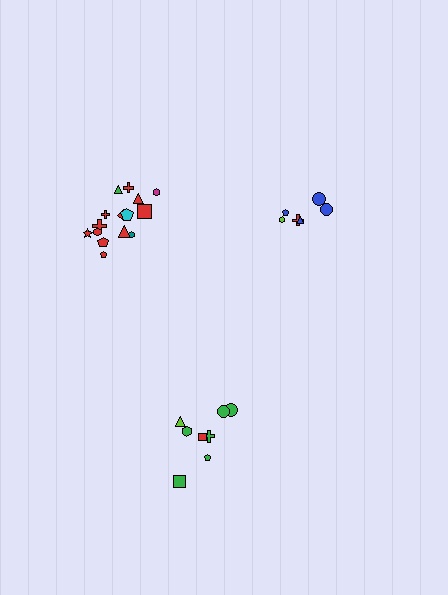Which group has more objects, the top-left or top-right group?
The top-left group.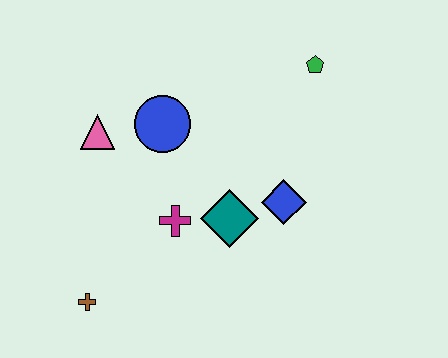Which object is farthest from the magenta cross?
The green pentagon is farthest from the magenta cross.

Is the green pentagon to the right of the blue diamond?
Yes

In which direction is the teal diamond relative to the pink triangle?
The teal diamond is to the right of the pink triangle.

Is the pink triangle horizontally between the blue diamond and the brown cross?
Yes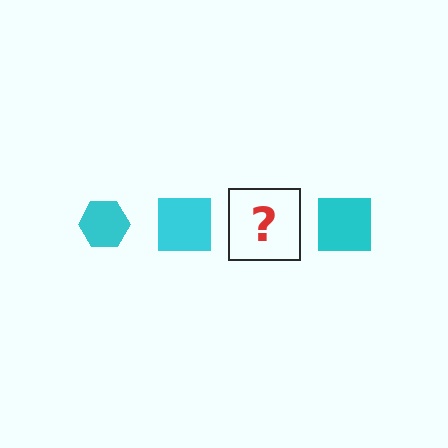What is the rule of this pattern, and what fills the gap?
The rule is that the pattern cycles through hexagon, square shapes in cyan. The gap should be filled with a cyan hexagon.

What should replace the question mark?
The question mark should be replaced with a cyan hexagon.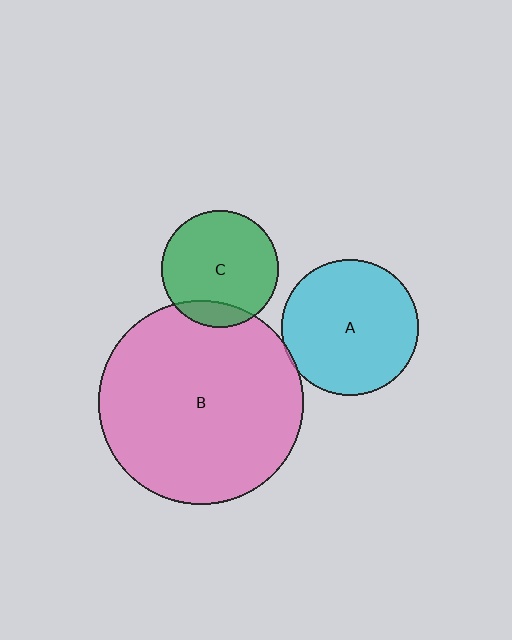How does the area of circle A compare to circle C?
Approximately 1.4 times.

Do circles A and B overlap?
Yes.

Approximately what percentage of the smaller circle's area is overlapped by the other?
Approximately 5%.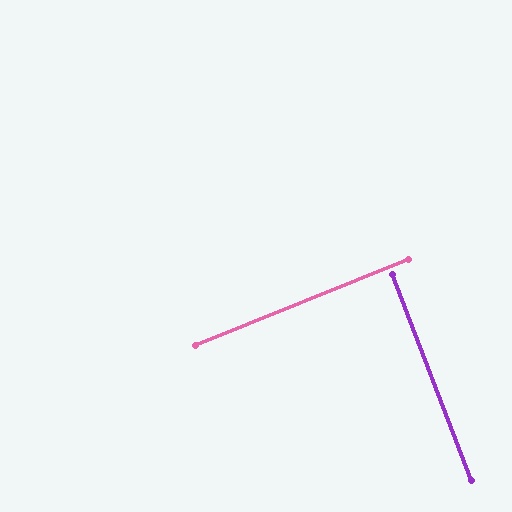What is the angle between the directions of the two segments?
Approximately 89 degrees.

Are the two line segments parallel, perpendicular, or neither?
Perpendicular — they meet at approximately 89°.